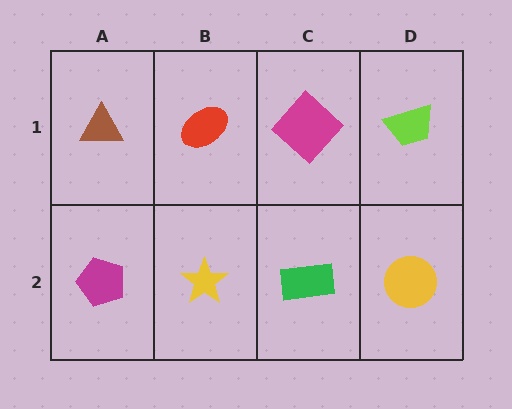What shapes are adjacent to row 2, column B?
A red ellipse (row 1, column B), a magenta pentagon (row 2, column A), a green rectangle (row 2, column C).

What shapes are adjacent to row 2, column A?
A brown triangle (row 1, column A), a yellow star (row 2, column B).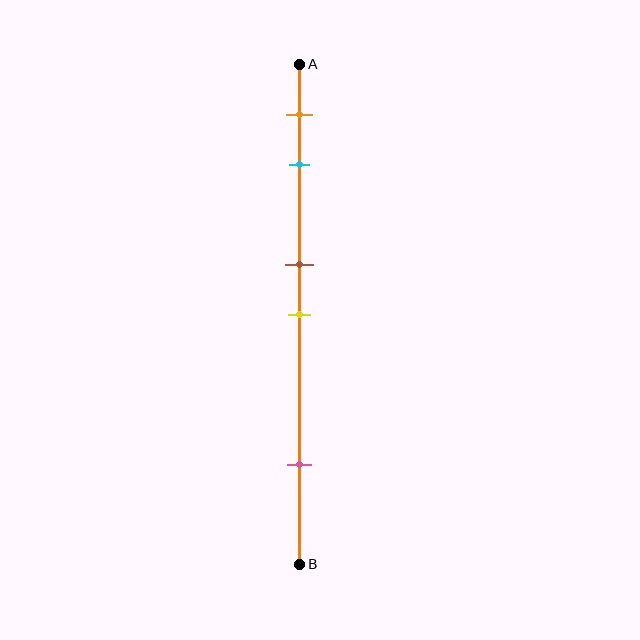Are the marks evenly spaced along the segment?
No, the marks are not evenly spaced.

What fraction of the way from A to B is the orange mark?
The orange mark is approximately 10% (0.1) of the way from A to B.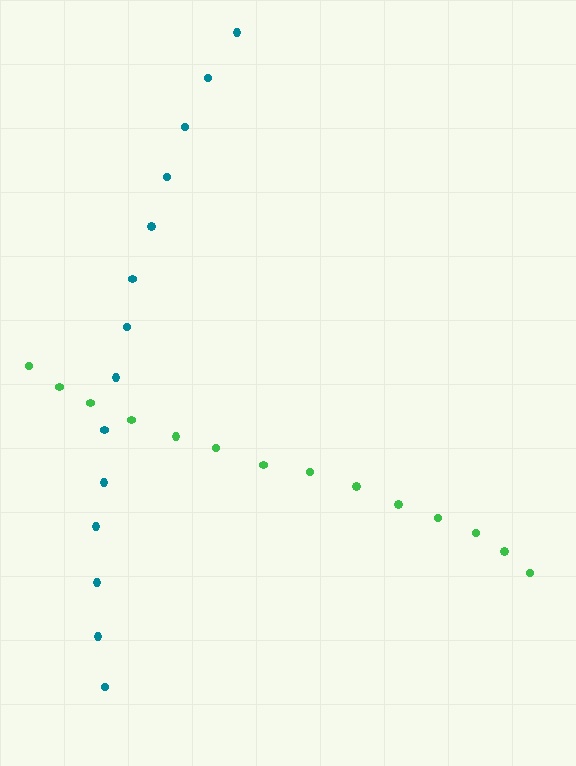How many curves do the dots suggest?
There are 2 distinct paths.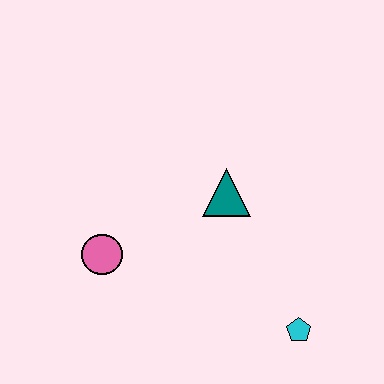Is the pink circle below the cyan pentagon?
No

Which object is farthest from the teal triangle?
The cyan pentagon is farthest from the teal triangle.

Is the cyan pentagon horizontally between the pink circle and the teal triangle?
No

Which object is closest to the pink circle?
The teal triangle is closest to the pink circle.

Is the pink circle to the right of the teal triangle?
No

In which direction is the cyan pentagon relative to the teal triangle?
The cyan pentagon is below the teal triangle.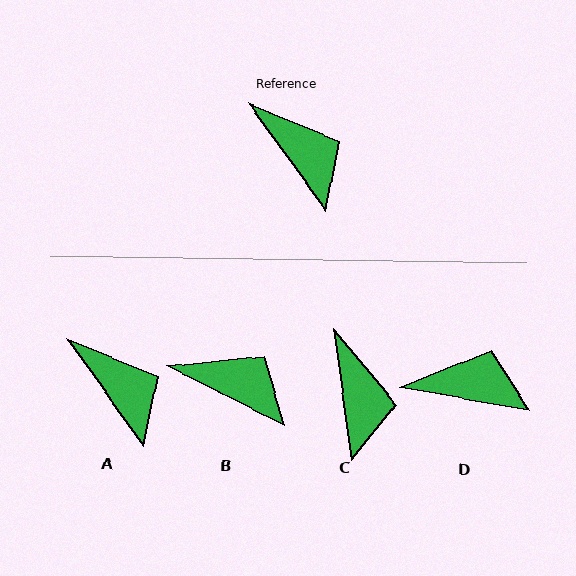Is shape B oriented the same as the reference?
No, it is off by about 28 degrees.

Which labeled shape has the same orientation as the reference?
A.